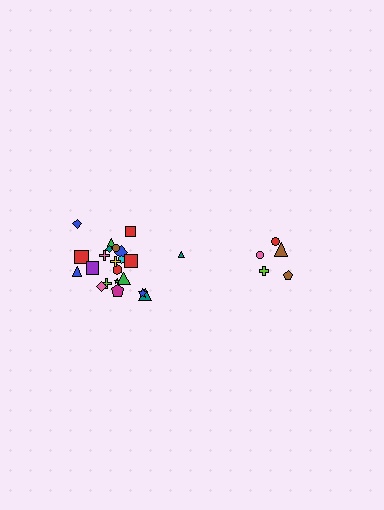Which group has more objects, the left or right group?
The left group.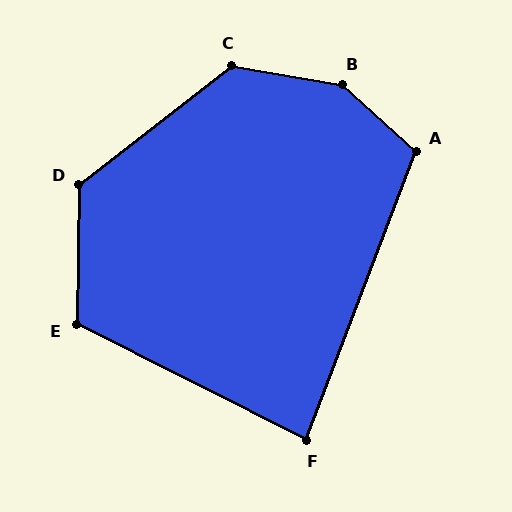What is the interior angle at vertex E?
Approximately 116 degrees (obtuse).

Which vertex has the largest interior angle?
B, at approximately 148 degrees.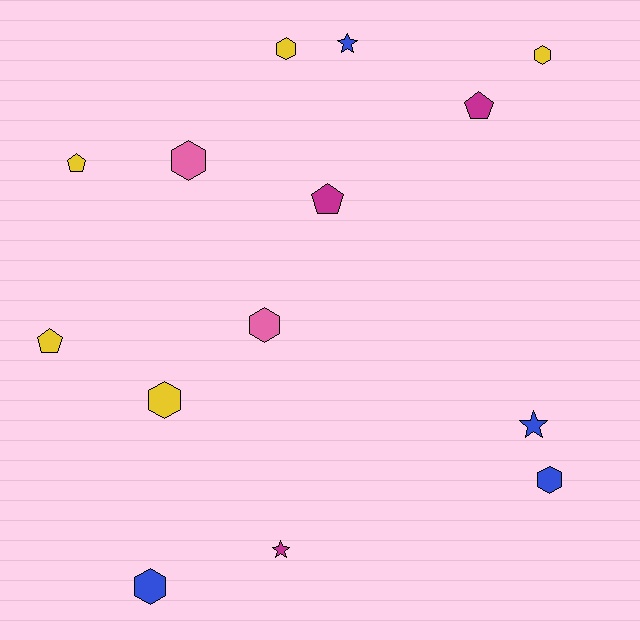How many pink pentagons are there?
There are no pink pentagons.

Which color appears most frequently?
Yellow, with 5 objects.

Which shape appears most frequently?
Hexagon, with 7 objects.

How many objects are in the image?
There are 14 objects.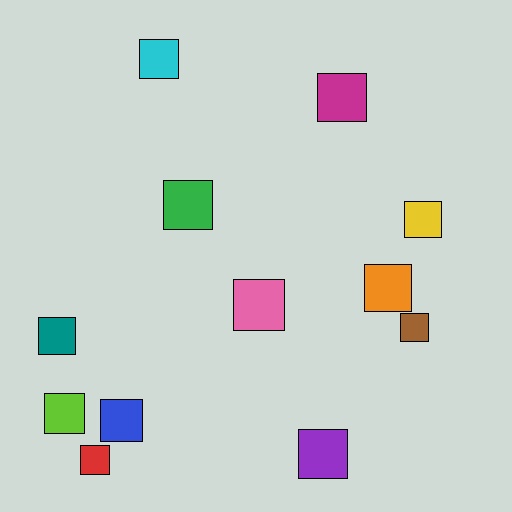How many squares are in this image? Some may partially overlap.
There are 12 squares.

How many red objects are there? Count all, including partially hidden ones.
There is 1 red object.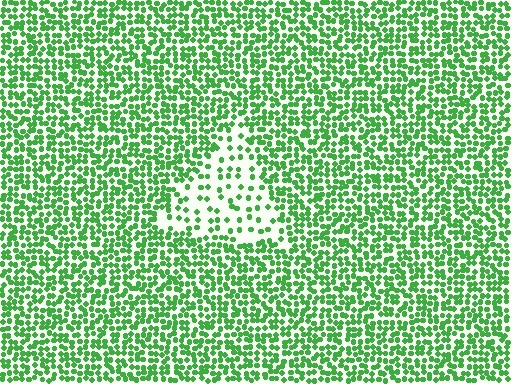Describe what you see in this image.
The image contains small green elements arranged at two different densities. A triangle-shaped region is visible where the elements are less densely packed than the surrounding area.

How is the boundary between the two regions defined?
The boundary is defined by a change in element density (approximately 2.6x ratio). All elements are the same color, size, and shape.